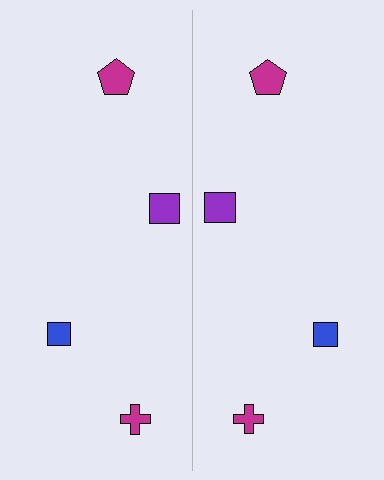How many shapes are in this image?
There are 8 shapes in this image.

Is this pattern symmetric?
Yes, this pattern has bilateral (reflection) symmetry.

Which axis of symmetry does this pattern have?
The pattern has a vertical axis of symmetry running through the center of the image.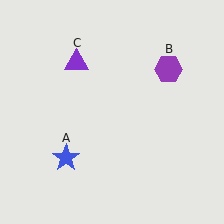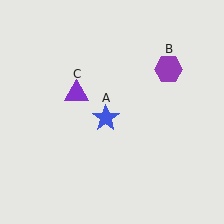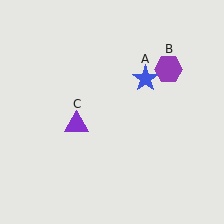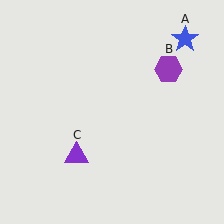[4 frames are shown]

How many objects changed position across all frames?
2 objects changed position: blue star (object A), purple triangle (object C).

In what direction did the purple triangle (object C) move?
The purple triangle (object C) moved down.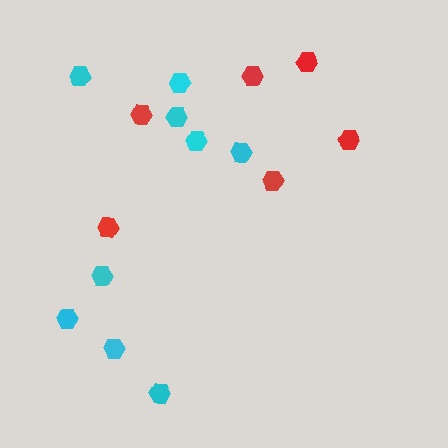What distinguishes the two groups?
There are 2 groups: one group of red hexagons (6) and one group of cyan hexagons (9).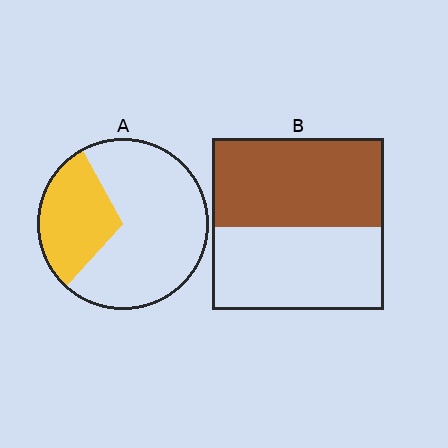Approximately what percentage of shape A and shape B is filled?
A is approximately 30% and B is approximately 50%.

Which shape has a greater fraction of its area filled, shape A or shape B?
Shape B.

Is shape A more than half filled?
No.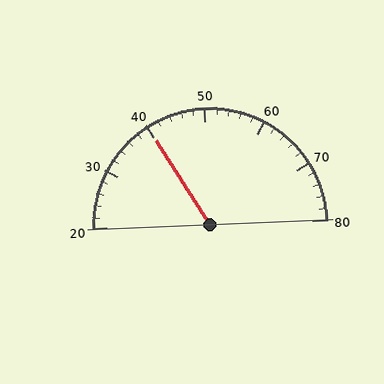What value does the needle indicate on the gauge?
The needle indicates approximately 40.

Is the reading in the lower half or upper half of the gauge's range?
The reading is in the lower half of the range (20 to 80).